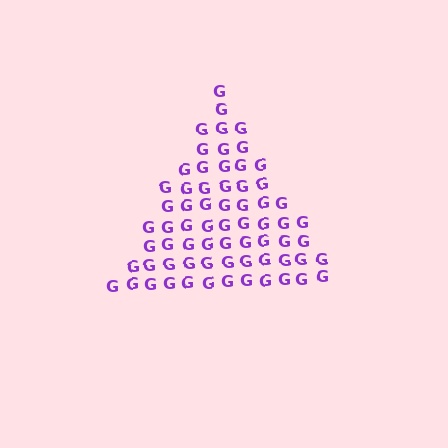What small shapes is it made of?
It is made of small letter G's.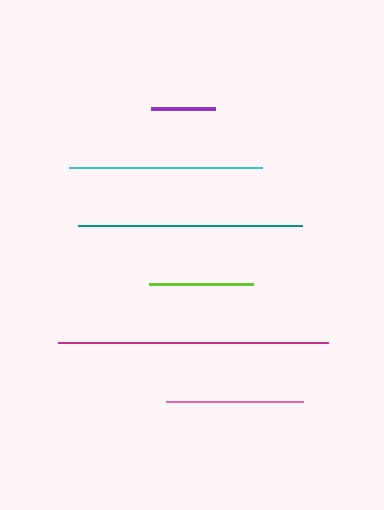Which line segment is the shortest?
The purple line is the shortest at approximately 64 pixels.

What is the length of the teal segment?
The teal segment is approximately 224 pixels long.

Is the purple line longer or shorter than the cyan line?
The cyan line is longer than the purple line.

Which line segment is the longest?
The magenta line is the longest at approximately 271 pixels.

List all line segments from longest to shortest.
From longest to shortest: magenta, teal, cyan, pink, lime, purple.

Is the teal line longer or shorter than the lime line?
The teal line is longer than the lime line.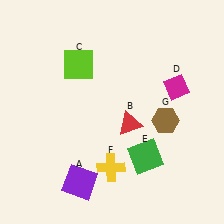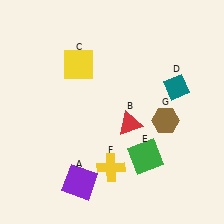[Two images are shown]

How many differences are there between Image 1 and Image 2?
There are 2 differences between the two images.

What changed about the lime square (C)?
In Image 1, C is lime. In Image 2, it changed to yellow.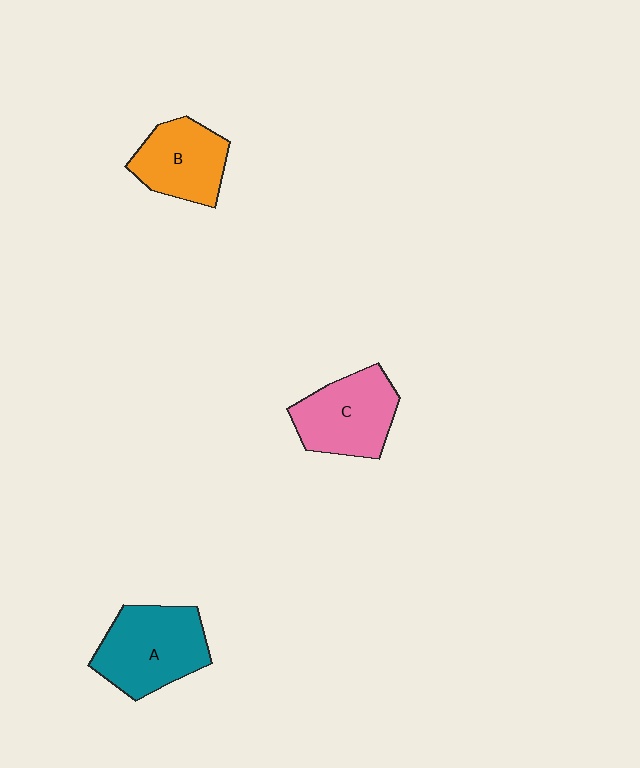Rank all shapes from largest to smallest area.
From largest to smallest: A (teal), C (pink), B (orange).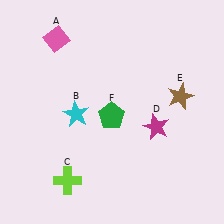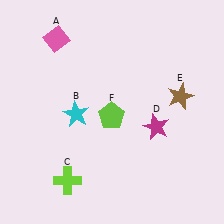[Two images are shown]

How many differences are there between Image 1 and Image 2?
There is 1 difference between the two images.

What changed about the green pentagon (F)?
In Image 1, F is green. In Image 2, it changed to lime.